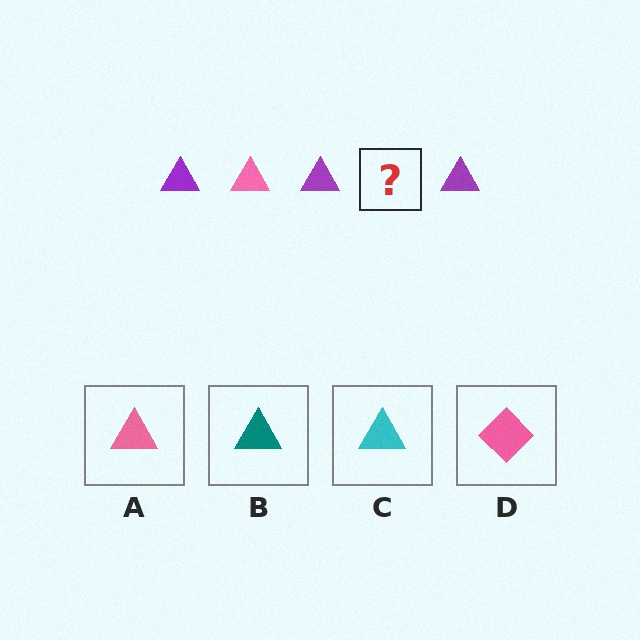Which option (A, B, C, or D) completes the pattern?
A.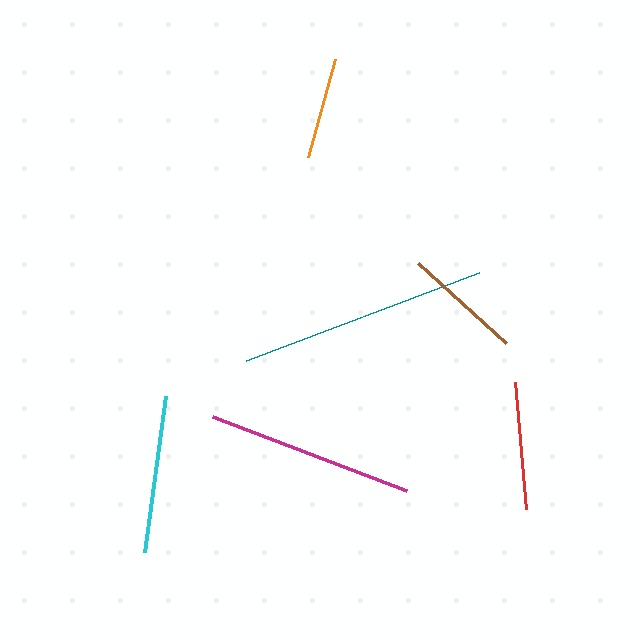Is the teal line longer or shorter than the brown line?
The teal line is longer than the brown line.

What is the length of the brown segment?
The brown segment is approximately 118 pixels long.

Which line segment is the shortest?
The orange line is the shortest at approximately 102 pixels.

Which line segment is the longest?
The teal line is the longest at approximately 249 pixels.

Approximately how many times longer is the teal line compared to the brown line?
The teal line is approximately 2.1 times the length of the brown line.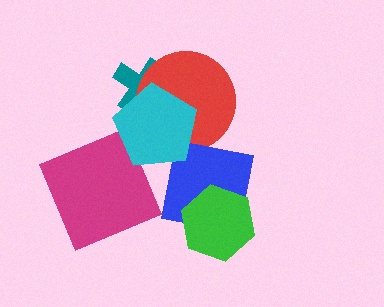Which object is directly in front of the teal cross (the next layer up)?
The red circle is directly in front of the teal cross.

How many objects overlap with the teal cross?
2 objects overlap with the teal cross.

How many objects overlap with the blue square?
1 object overlaps with the blue square.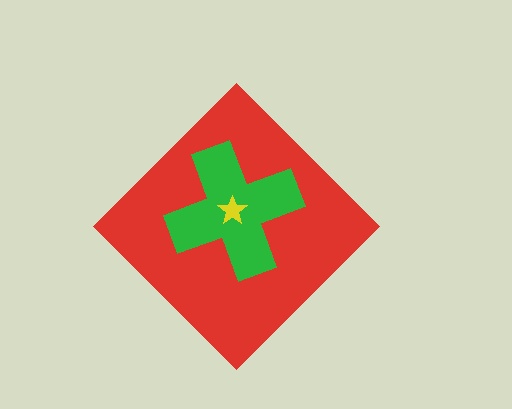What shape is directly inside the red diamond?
The green cross.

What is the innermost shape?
The yellow star.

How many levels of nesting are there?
3.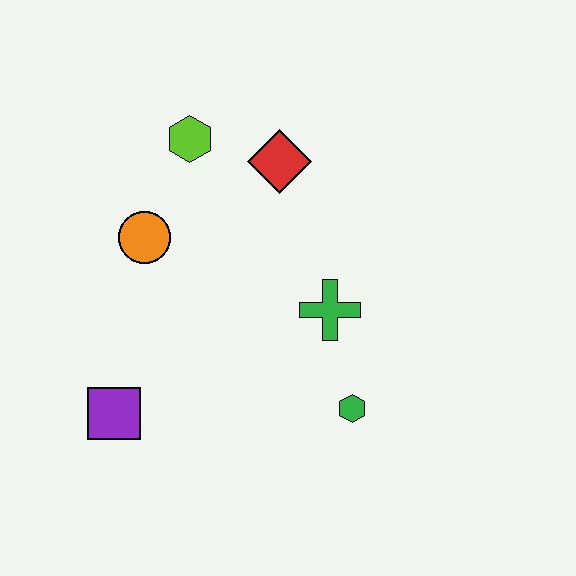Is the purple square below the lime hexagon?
Yes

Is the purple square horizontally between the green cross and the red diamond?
No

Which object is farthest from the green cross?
The purple square is farthest from the green cross.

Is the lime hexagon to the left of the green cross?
Yes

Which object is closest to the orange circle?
The lime hexagon is closest to the orange circle.